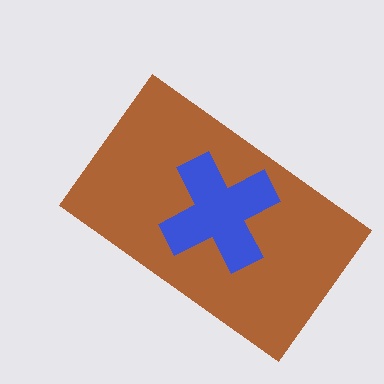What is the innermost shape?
The blue cross.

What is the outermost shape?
The brown rectangle.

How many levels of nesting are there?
2.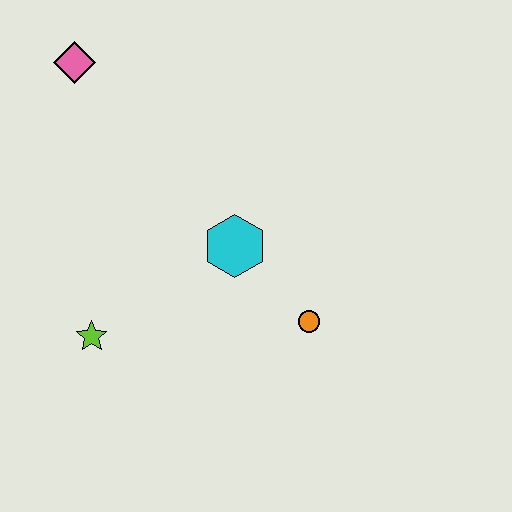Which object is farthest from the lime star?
The pink diamond is farthest from the lime star.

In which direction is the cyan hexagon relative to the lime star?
The cyan hexagon is to the right of the lime star.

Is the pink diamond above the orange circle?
Yes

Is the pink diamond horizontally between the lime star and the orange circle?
No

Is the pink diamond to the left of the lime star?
Yes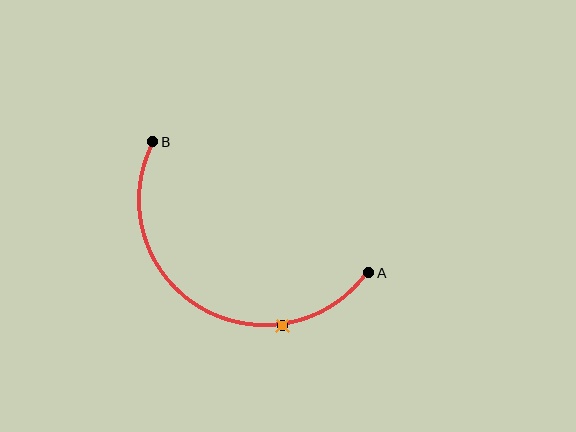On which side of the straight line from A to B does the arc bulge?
The arc bulges below the straight line connecting A and B.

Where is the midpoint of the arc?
The arc midpoint is the point on the curve farthest from the straight line joining A and B. It sits below that line.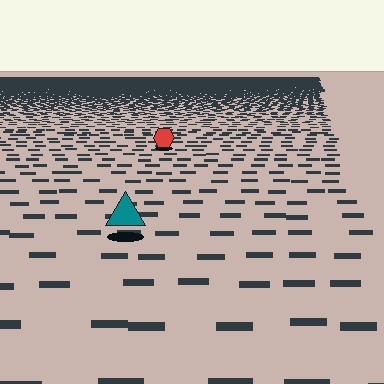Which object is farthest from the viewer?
The red hexagon is farthest from the viewer. It appears smaller and the ground texture around it is denser.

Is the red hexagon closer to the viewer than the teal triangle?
No. The teal triangle is closer — you can tell from the texture gradient: the ground texture is coarser near it.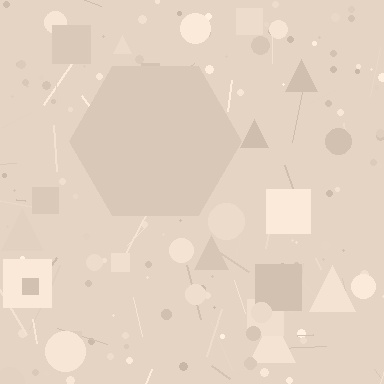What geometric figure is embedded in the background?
A hexagon is embedded in the background.